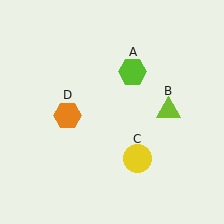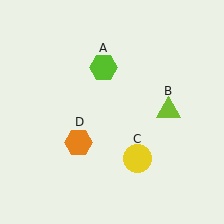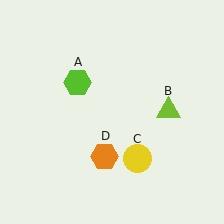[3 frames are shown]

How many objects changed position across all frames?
2 objects changed position: lime hexagon (object A), orange hexagon (object D).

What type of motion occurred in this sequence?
The lime hexagon (object A), orange hexagon (object D) rotated counterclockwise around the center of the scene.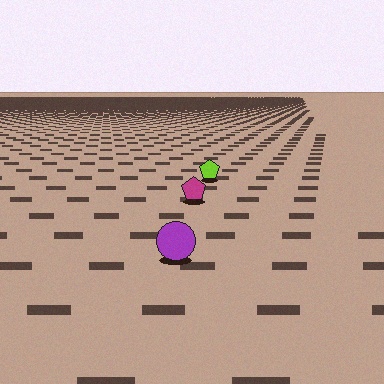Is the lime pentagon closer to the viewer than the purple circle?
No. The purple circle is closer — you can tell from the texture gradient: the ground texture is coarser near it.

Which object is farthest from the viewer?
The lime pentagon is farthest from the viewer. It appears smaller and the ground texture around it is denser.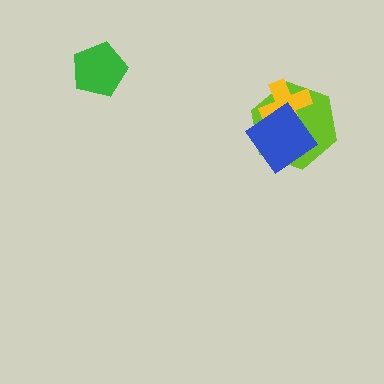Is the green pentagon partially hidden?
No, no other shape covers it.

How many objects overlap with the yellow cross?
2 objects overlap with the yellow cross.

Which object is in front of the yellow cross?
The blue diamond is in front of the yellow cross.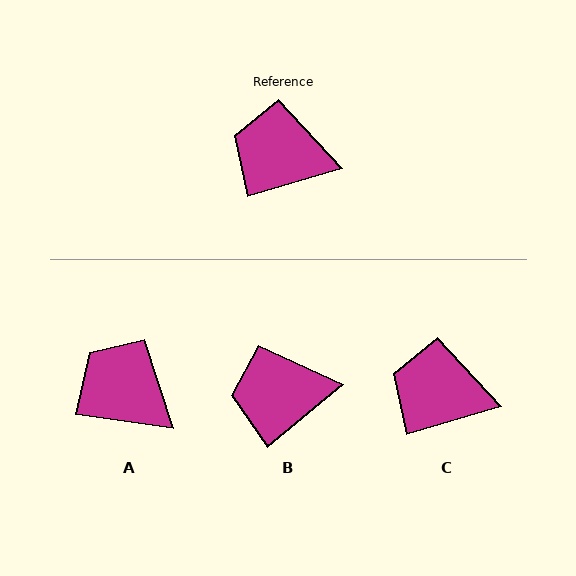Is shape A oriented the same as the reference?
No, it is off by about 25 degrees.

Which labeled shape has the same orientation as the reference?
C.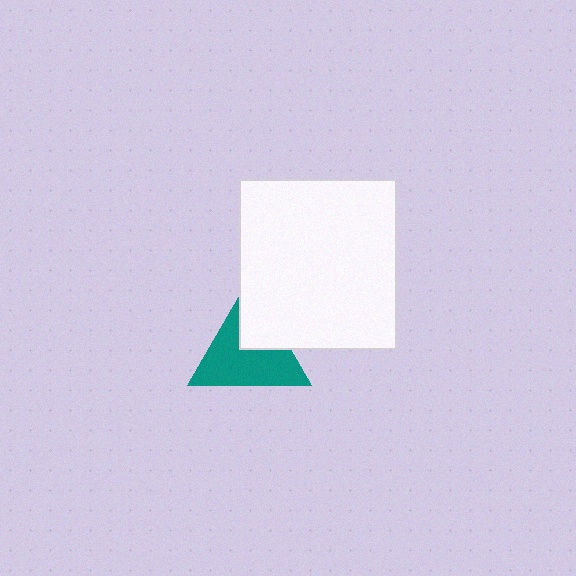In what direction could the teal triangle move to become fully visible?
The teal triangle could move toward the lower-left. That would shift it out from behind the white rectangle entirely.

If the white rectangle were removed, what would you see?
You would see the complete teal triangle.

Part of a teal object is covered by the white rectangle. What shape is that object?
It is a triangle.